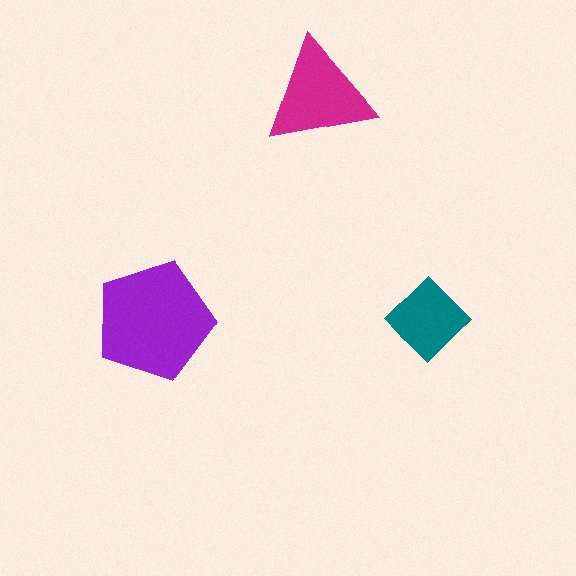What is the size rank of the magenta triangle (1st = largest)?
2nd.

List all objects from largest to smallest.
The purple pentagon, the magenta triangle, the teal diamond.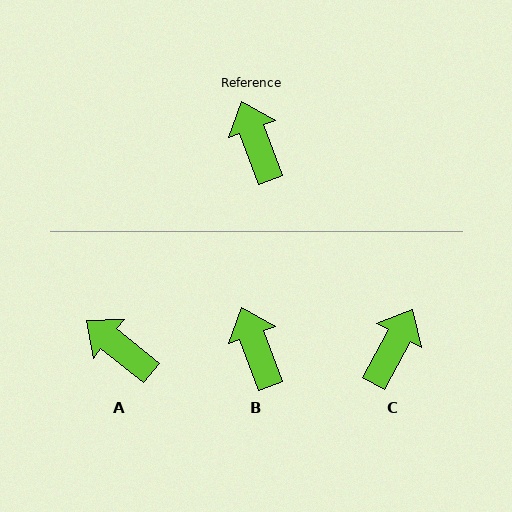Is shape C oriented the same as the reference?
No, it is off by about 48 degrees.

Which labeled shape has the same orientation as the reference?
B.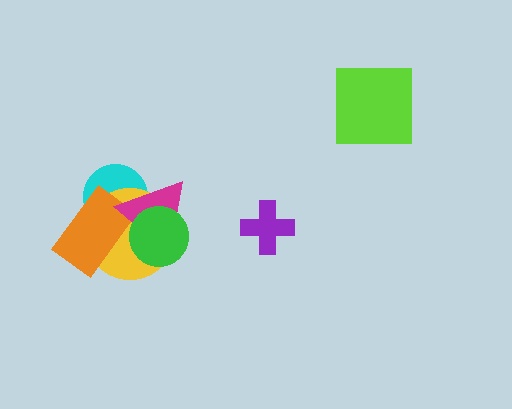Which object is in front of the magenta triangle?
The green circle is in front of the magenta triangle.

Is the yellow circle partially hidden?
Yes, it is partially covered by another shape.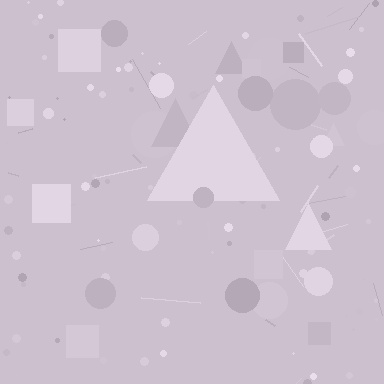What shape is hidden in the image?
A triangle is hidden in the image.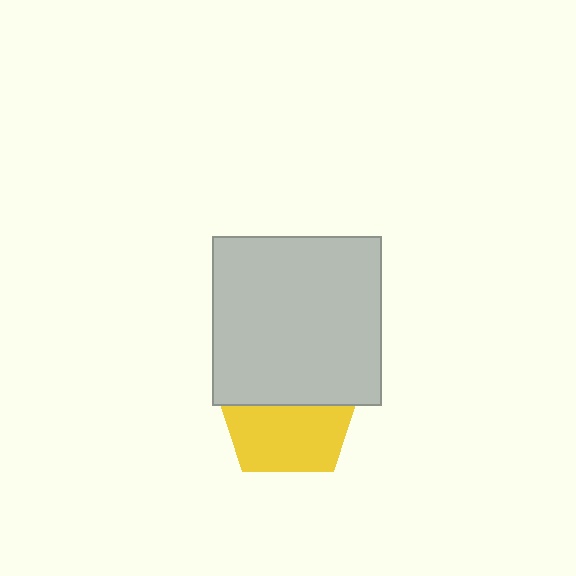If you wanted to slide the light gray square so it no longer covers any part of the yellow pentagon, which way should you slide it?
Slide it up — that is the most direct way to separate the two shapes.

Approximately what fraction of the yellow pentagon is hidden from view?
Roughly 48% of the yellow pentagon is hidden behind the light gray square.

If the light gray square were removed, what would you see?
You would see the complete yellow pentagon.